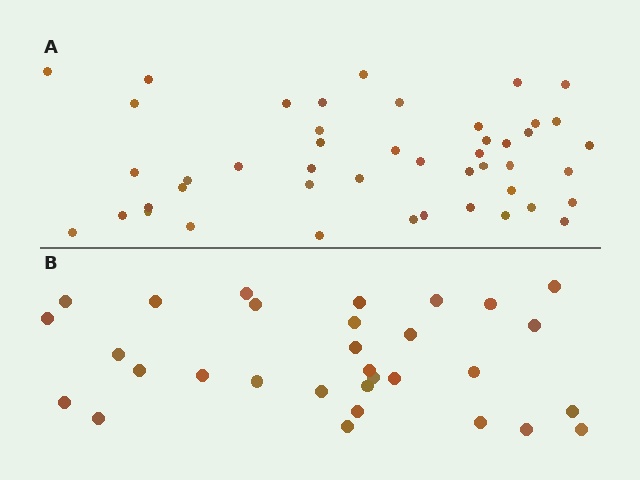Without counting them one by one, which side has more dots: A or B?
Region A (the top region) has more dots.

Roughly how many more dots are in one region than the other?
Region A has approximately 15 more dots than region B.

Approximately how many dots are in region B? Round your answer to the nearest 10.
About 30 dots. (The exact count is 31, which rounds to 30.)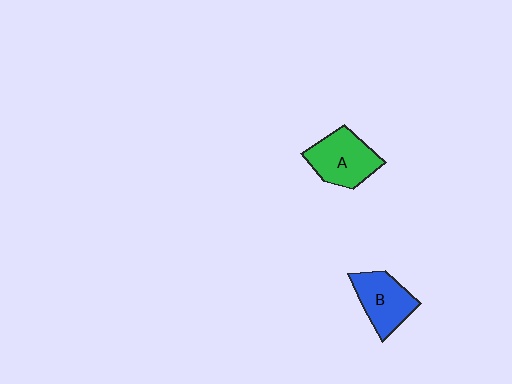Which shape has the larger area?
Shape A (green).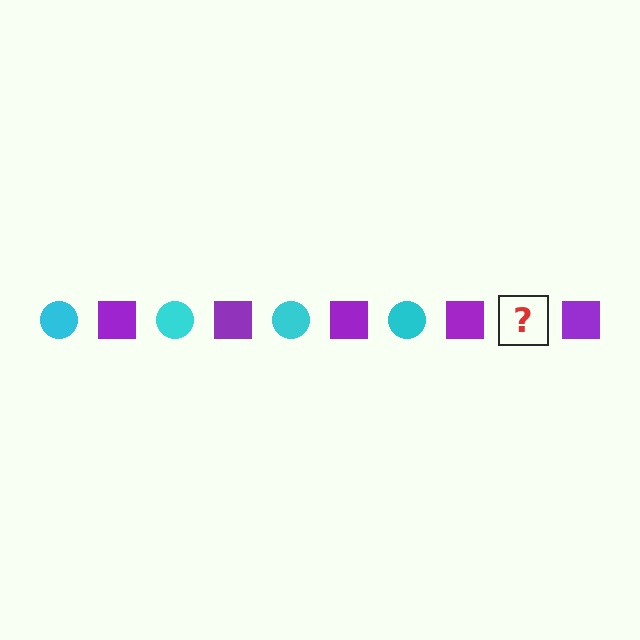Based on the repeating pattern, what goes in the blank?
The blank should be a cyan circle.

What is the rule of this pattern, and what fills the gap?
The rule is that the pattern alternates between cyan circle and purple square. The gap should be filled with a cyan circle.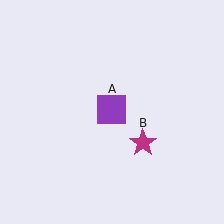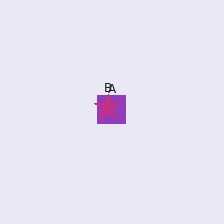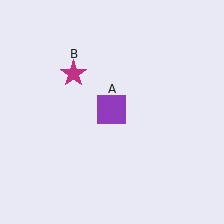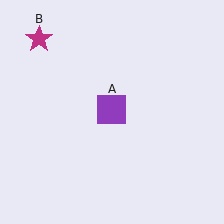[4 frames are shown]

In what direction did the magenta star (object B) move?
The magenta star (object B) moved up and to the left.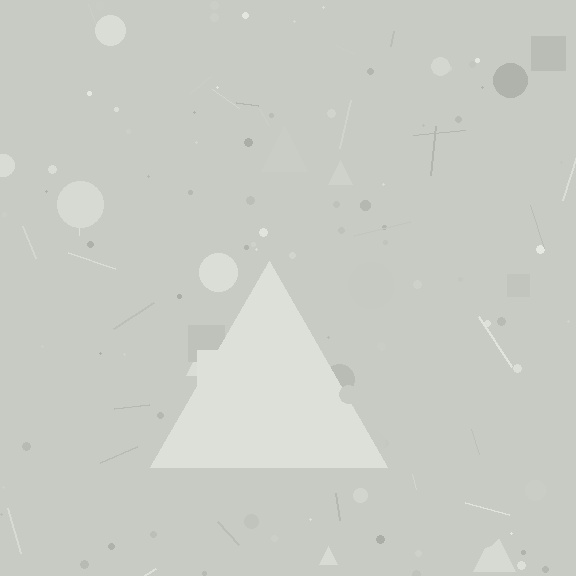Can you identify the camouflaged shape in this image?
The camouflaged shape is a triangle.